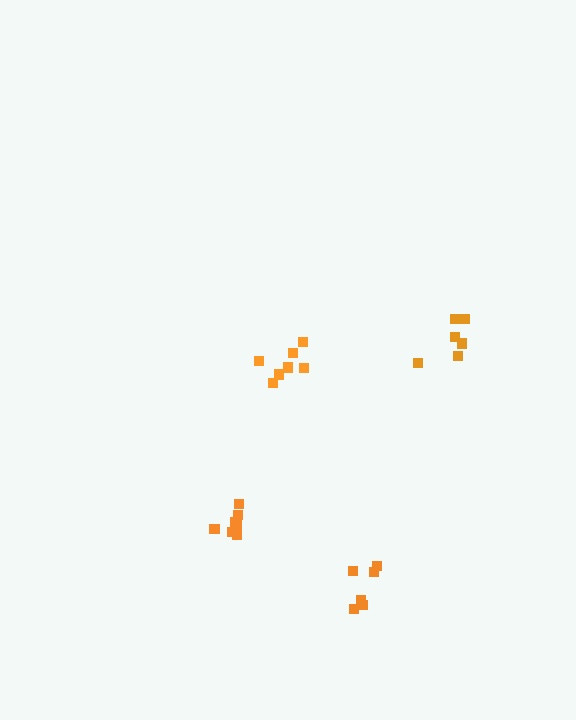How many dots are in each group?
Group 1: 8 dots, Group 2: 6 dots, Group 3: 6 dots, Group 4: 7 dots (27 total).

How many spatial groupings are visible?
There are 4 spatial groupings.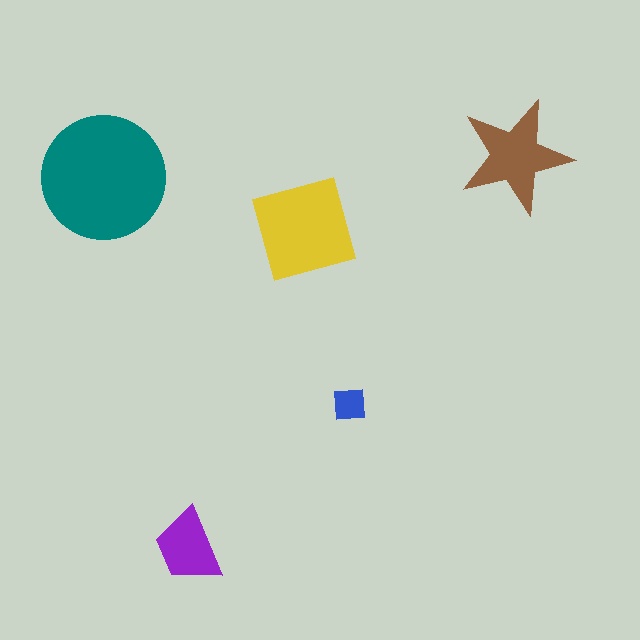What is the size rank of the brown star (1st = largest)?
3rd.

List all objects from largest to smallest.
The teal circle, the yellow diamond, the brown star, the purple trapezoid, the blue square.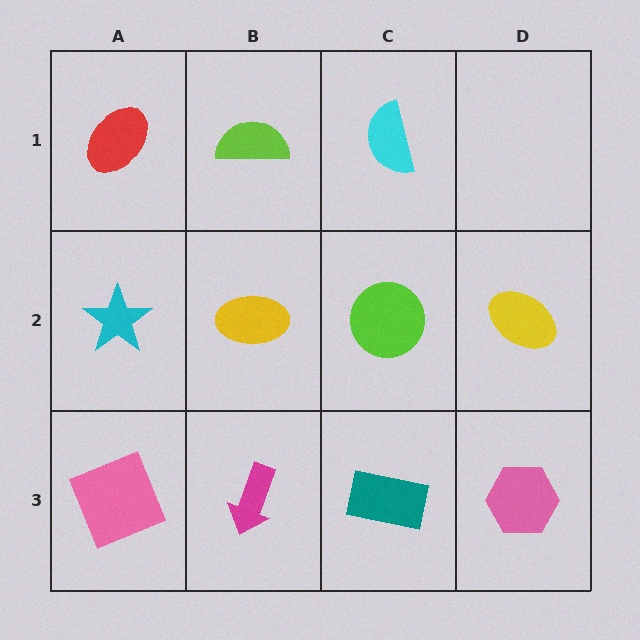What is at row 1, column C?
A cyan semicircle.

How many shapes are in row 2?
4 shapes.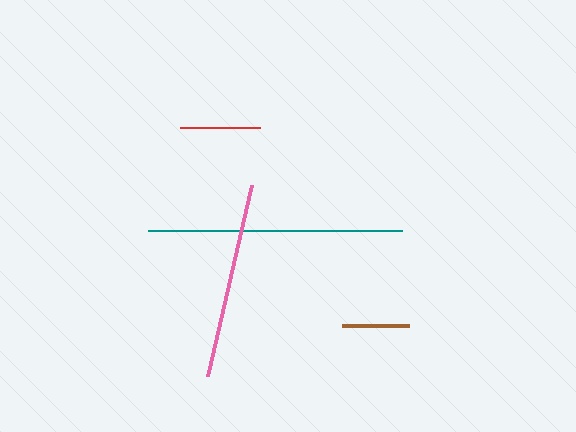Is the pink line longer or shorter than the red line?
The pink line is longer than the red line.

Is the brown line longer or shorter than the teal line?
The teal line is longer than the brown line.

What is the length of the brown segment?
The brown segment is approximately 67 pixels long.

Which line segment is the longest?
The teal line is the longest at approximately 254 pixels.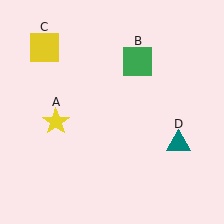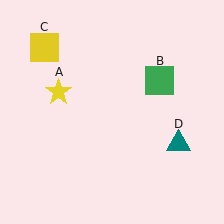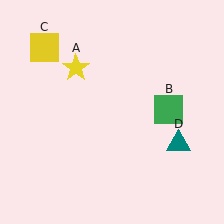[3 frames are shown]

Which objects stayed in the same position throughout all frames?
Yellow square (object C) and teal triangle (object D) remained stationary.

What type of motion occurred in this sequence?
The yellow star (object A), green square (object B) rotated clockwise around the center of the scene.